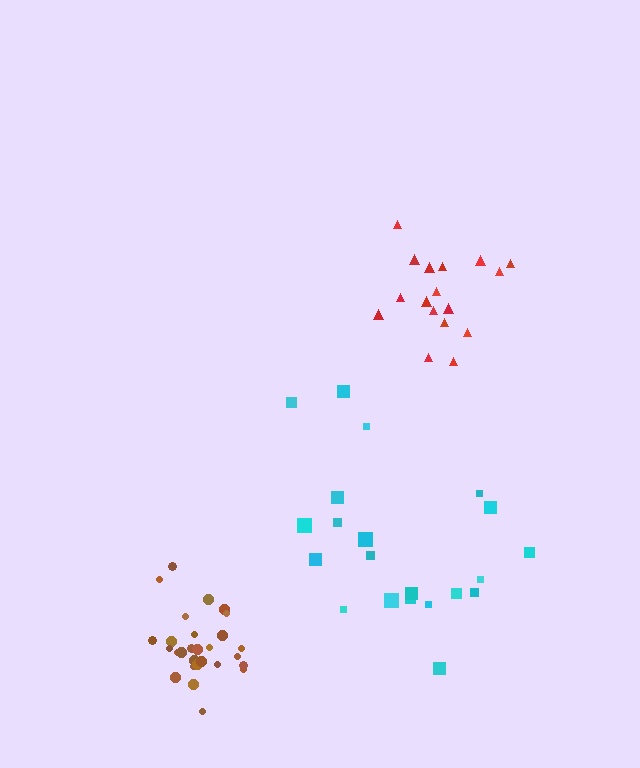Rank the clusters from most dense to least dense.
brown, red, cyan.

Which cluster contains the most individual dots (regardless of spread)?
Brown (29).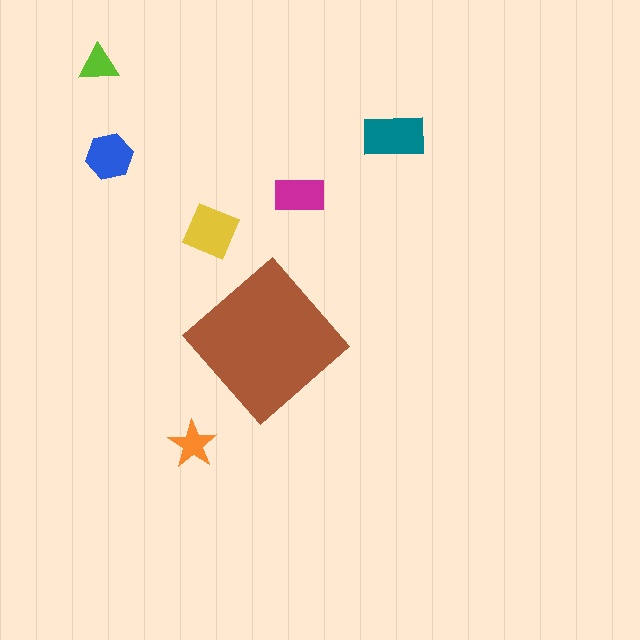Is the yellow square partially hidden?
No, the yellow square is fully visible.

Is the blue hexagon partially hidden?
No, the blue hexagon is fully visible.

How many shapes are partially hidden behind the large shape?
0 shapes are partially hidden.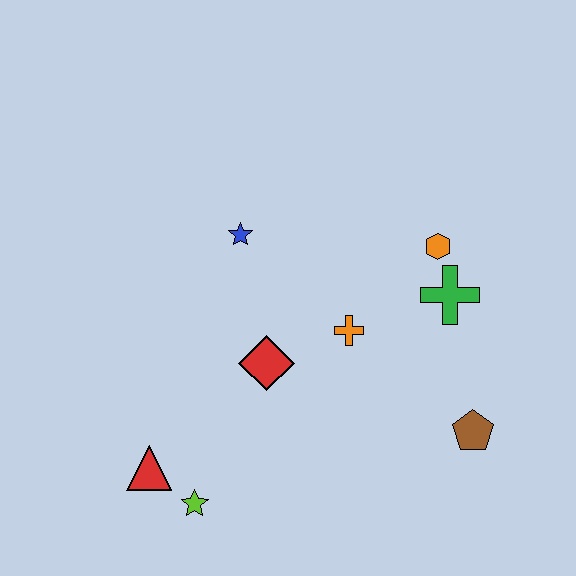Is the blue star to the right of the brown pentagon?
No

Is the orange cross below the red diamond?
No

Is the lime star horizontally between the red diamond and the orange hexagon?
No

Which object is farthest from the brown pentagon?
The red triangle is farthest from the brown pentagon.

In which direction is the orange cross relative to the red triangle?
The orange cross is to the right of the red triangle.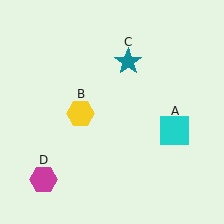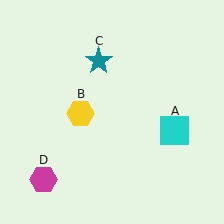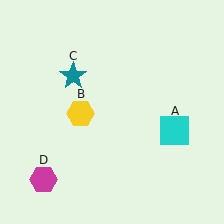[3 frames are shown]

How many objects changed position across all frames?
1 object changed position: teal star (object C).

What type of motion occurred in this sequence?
The teal star (object C) rotated counterclockwise around the center of the scene.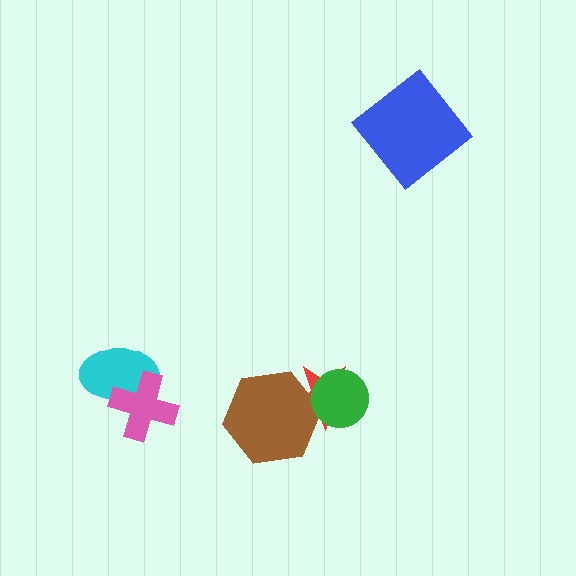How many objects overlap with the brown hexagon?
2 objects overlap with the brown hexagon.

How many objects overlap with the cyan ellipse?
1 object overlaps with the cyan ellipse.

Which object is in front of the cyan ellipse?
The pink cross is in front of the cyan ellipse.